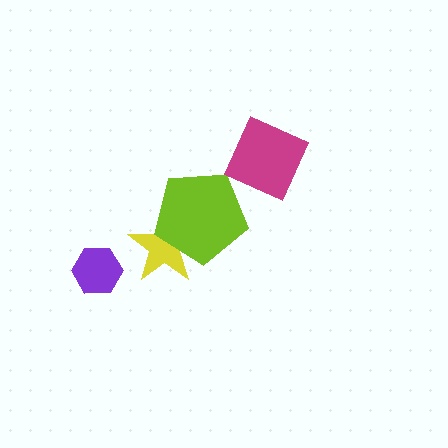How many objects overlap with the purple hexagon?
0 objects overlap with the purple hexagon.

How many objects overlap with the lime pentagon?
1 object overlaps with the lime pentagon.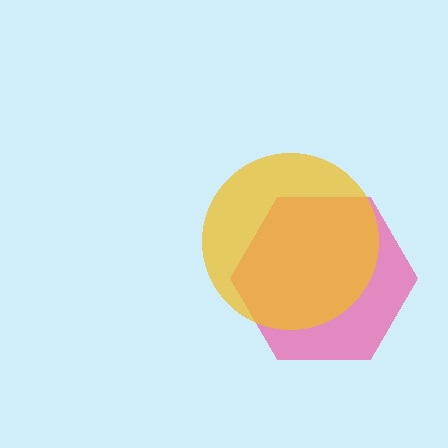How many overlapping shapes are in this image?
There are 2 overlapping shapes in the image.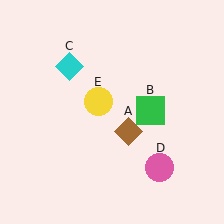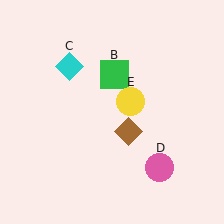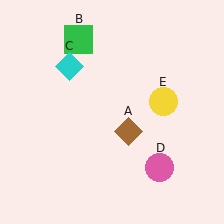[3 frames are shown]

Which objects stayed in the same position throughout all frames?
Brown diamond (object A) and cyan diamond (object C) and pink circle (object D) remained stationary.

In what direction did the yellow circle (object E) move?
The yellow circle (object E) moved right.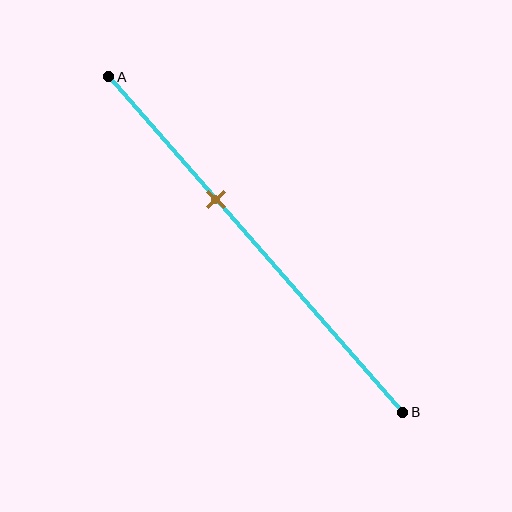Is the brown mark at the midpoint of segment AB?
No, the mark is at about 35% from A, not at the 50% midpoint.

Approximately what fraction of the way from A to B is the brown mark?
The brown mark is approximately 35% of the way from A to B.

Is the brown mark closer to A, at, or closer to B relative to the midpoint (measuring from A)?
The brown mark is closer to point A than the midpoint of segment AB.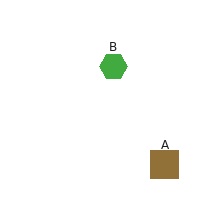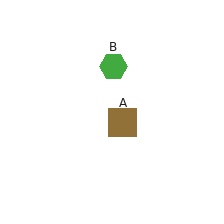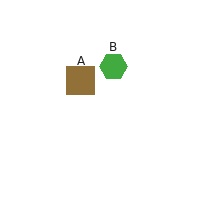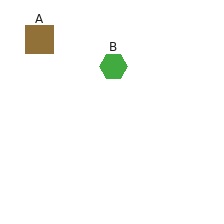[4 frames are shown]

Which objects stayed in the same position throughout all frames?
Green hexagon (object B) remained stationary.